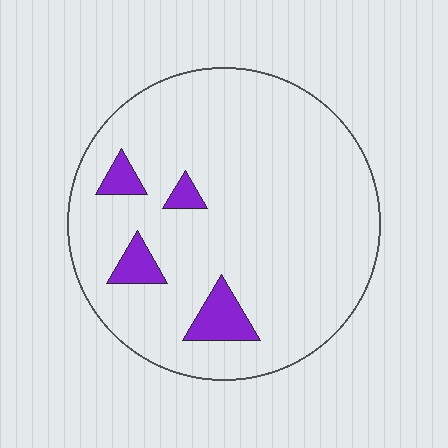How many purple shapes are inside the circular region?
4.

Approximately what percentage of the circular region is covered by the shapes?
Approximately 10%.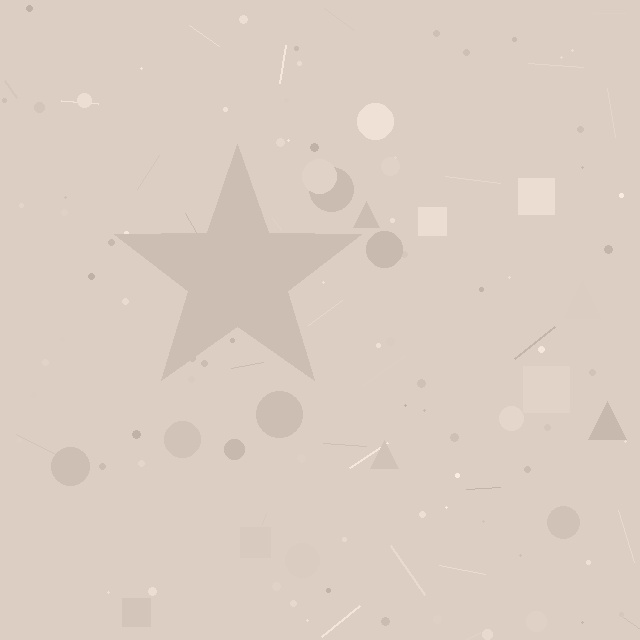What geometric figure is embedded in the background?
A star is embedded in the background.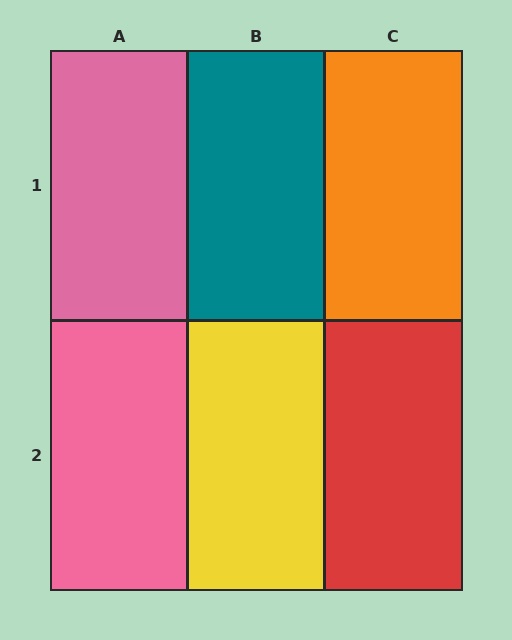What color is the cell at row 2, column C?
Red.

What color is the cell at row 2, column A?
Pink.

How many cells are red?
1 cell is red.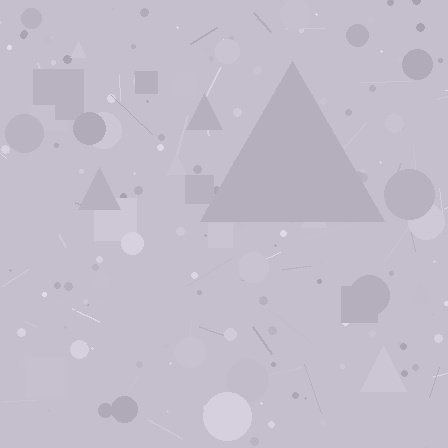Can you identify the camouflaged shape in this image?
The camouflaged shape is a triangle.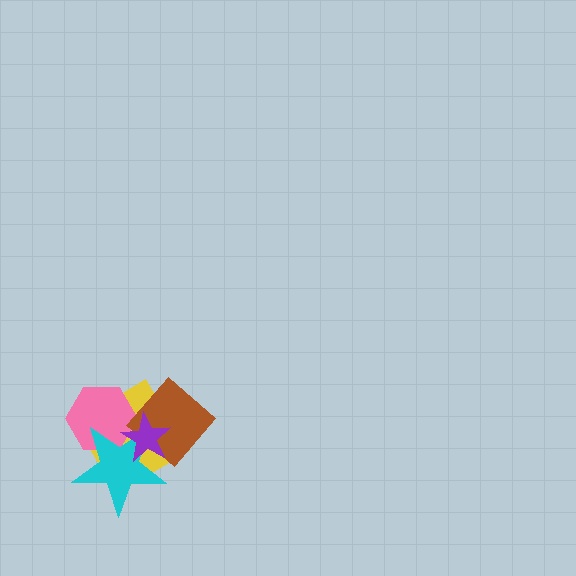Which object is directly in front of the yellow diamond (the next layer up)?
The pink hexagon is directly in front of the yellow diamond.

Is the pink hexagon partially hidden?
Yes, it is partially covered by another shape.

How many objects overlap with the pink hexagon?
4 objects overlap with the pink hexagon.